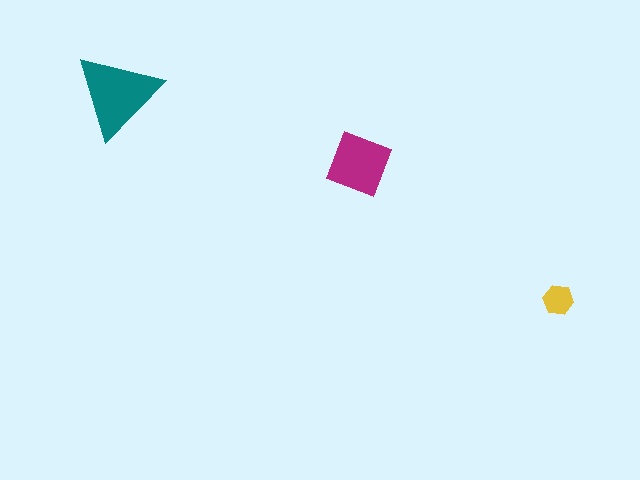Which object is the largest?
The teal triangle.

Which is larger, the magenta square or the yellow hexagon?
The magenta square.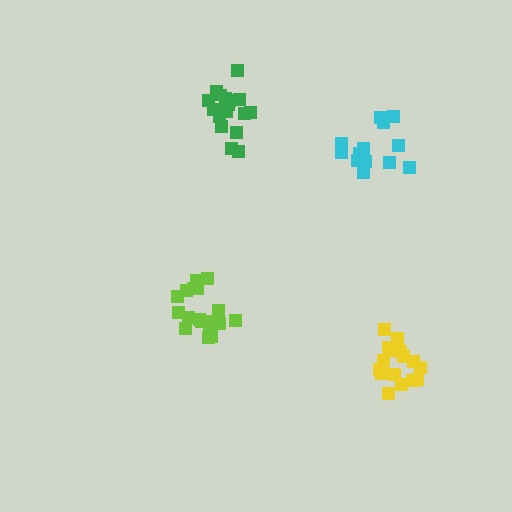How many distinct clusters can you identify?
There are 4 distinct clusters.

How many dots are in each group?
Group 1: 13 dots, Group 2: 18 dots, Group 3: 17 dots, Group 4: 16 dots (64 total).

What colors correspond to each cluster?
The clusters are colored: cyan, lime, green, yellow.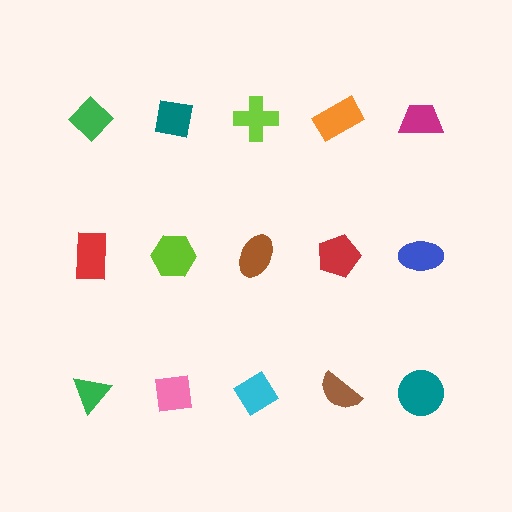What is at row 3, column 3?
A cyan diamond.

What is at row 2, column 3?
A brown ellipse.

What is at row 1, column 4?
An orange rectangle.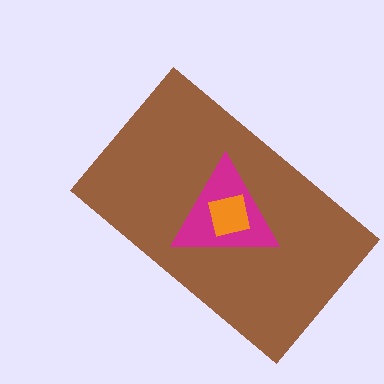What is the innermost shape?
The orange square.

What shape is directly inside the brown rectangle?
The magenta triangle.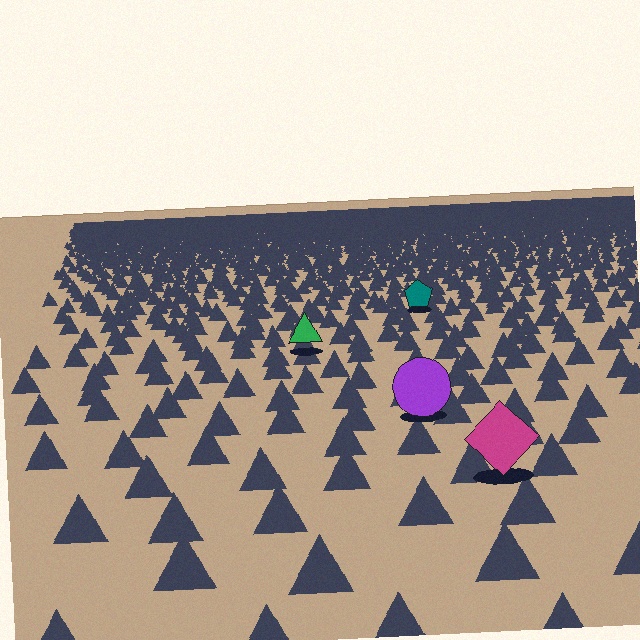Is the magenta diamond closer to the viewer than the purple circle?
Yes. The magenta diamond is closer — you can tell from the texture gradient: the ground texture is coarser near it.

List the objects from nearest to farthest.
From nearest to farthest: the magenta diamond, the purple circle, the green triangle, the teal pentagon.